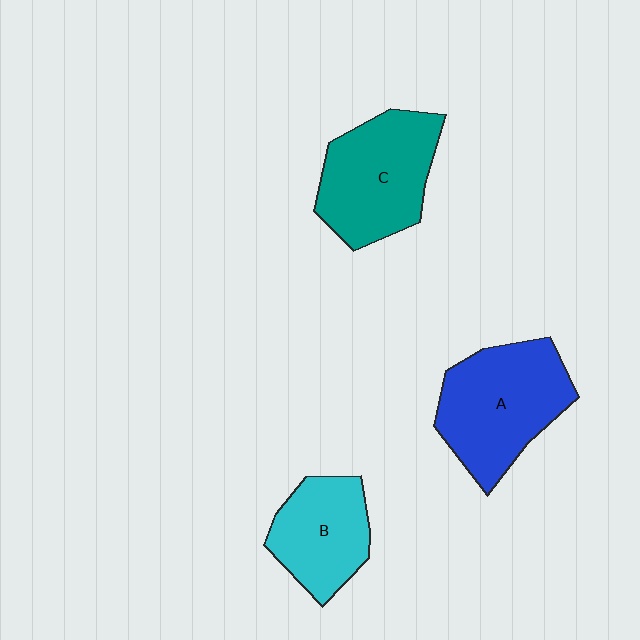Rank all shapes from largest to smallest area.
From largest to smallest: A (blue), C (teal), B (cyan).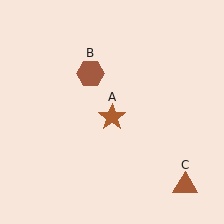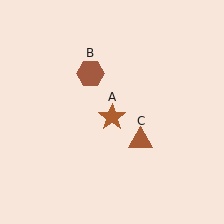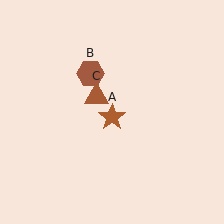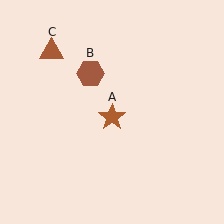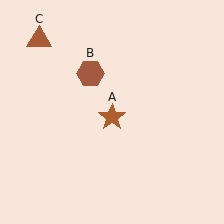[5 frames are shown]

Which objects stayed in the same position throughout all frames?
Brown star (object A) and brown hexagon (object B) remained stationary.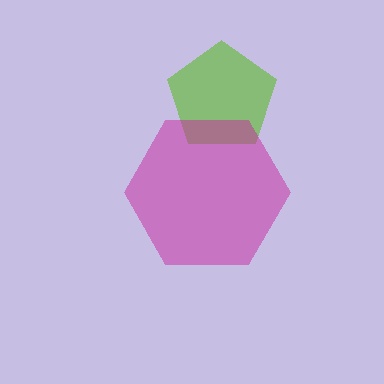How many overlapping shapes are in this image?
There are 2 overlapping shapes in the image.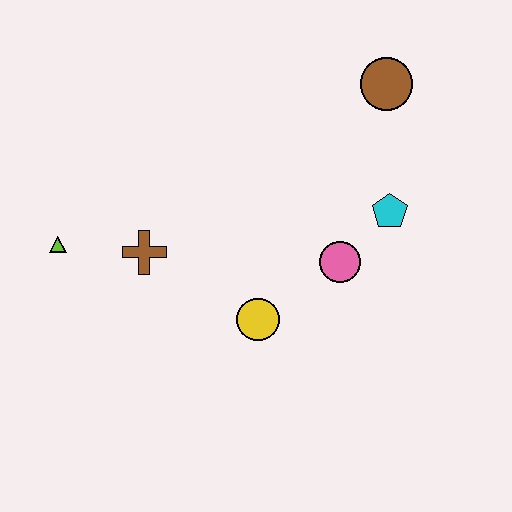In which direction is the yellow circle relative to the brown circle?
The yellow circle is below the brown circle.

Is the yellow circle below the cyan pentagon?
Yes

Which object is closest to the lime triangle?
The brown cross is closest to the lime triangle.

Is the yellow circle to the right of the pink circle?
No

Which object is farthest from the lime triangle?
The brown circle is farthest from the lime triangle.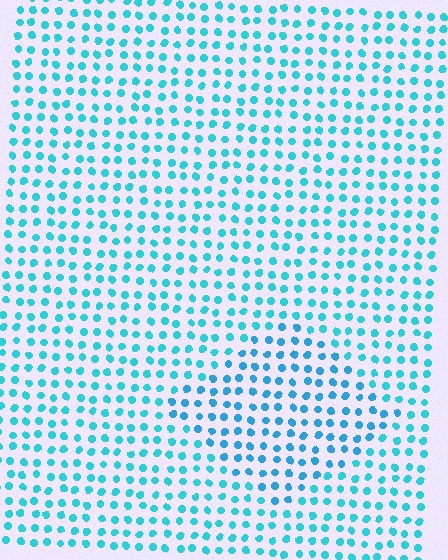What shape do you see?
I see a diamond.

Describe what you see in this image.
The image is filled with small cyan elements in a uniform arrangement. A diamond-shaped region is visible where the elements are tinted to a slightly different hue, forming a subtle color boundary.